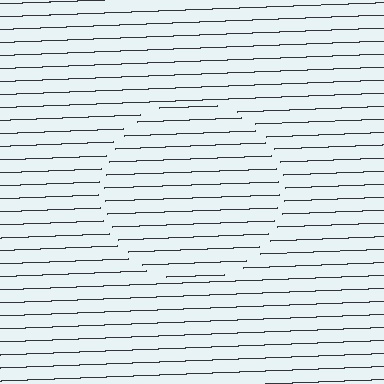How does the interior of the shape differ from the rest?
The interior of the shape contains the same grating, shifted by half a period — the contour is defined by the phase discontinuity where line-ends from the inner and outer gratings abut.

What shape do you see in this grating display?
An illusory circle. The interior of the shape contains the same grating, shifted by half a period — the contour is defined by the phase discontinuity where line-ends from the inner and outer gratings abut.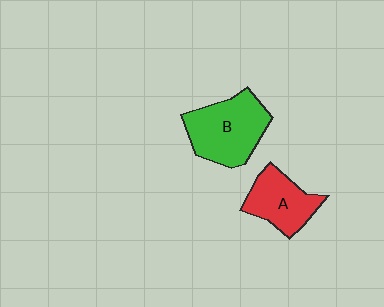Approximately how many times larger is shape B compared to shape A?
Approximately 1.4 times.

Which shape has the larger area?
Shape B (green).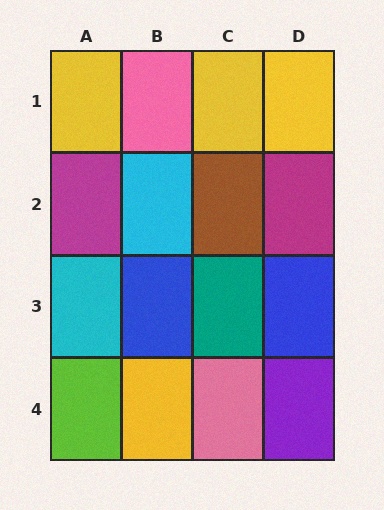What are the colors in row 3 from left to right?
Cyan, blue, teal, blue.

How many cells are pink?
2 cells are pink.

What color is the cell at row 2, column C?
Brown.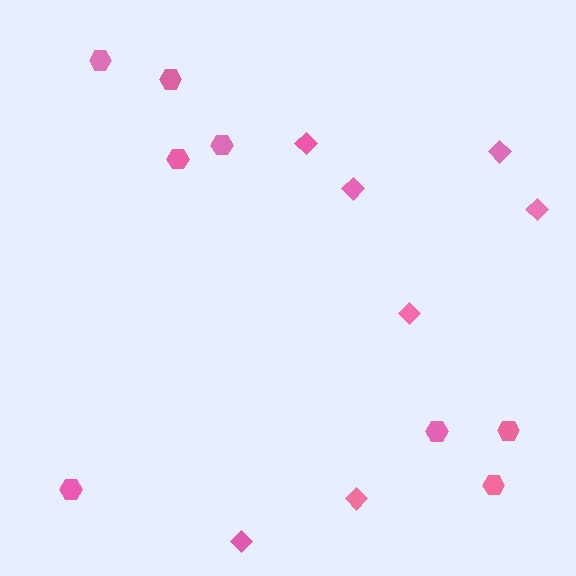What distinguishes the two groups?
There are 2 groups: one group of diamonds (7) and one group of hexagons (8).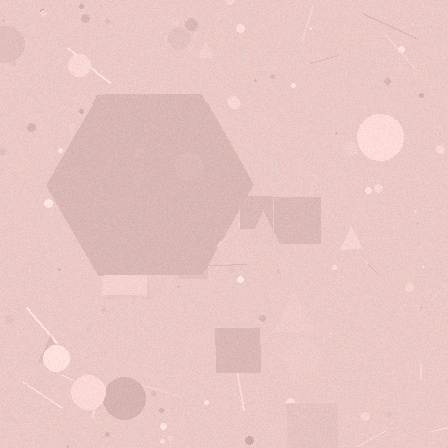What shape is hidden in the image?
A hexagon is hidden in the image.